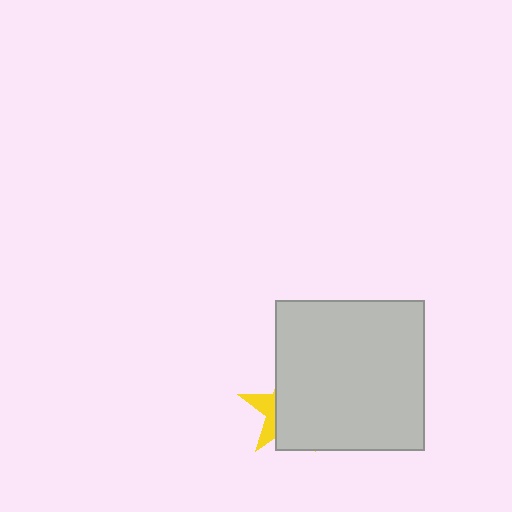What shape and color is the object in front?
The object in front is a light gray square.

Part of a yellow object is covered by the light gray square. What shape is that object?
It is a star.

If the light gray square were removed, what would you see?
You would see the complete yellow star.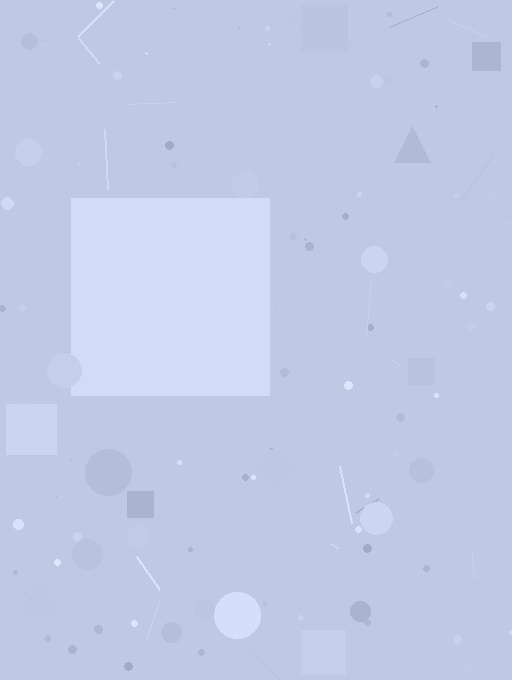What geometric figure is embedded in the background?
A square is embedded in the background.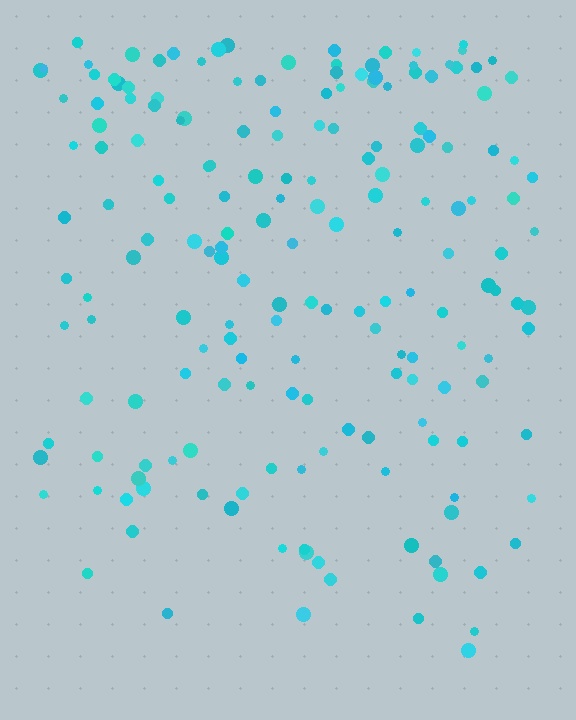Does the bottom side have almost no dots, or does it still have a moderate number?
Still a moderate number, just noticeably fewer than the top.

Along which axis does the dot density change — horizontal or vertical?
Vertical.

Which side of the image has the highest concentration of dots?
The top.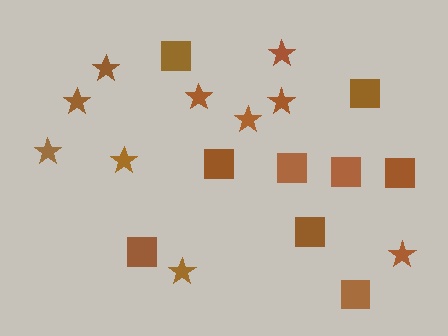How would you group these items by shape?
There are 2 groups: one group of squares (9) and one group of stars (10).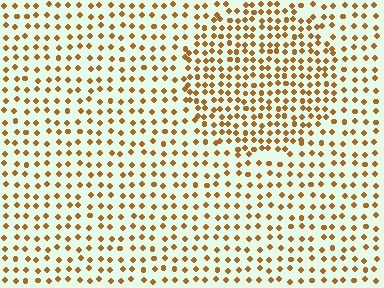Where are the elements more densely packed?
The elements are more densely packed inside the circle boundary.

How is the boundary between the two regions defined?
The boundary is defined by a change in element density (approximately 1.7x ratio). All elements are the same color, size, and shape.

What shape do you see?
I see a circle.